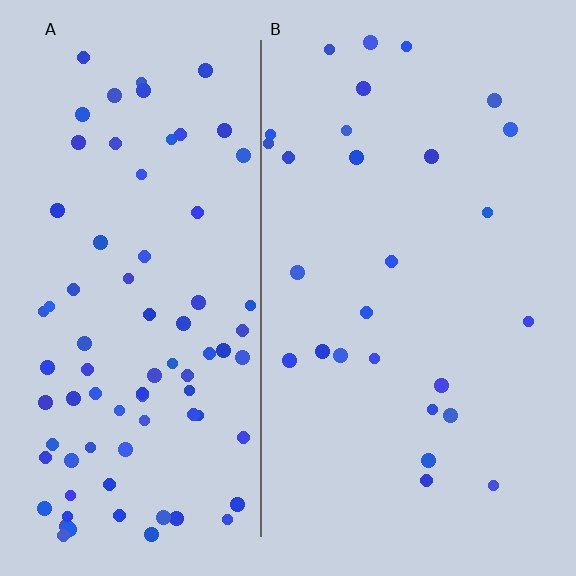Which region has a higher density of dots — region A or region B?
A (the left).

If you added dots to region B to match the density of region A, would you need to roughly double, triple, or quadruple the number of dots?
Approximately triple.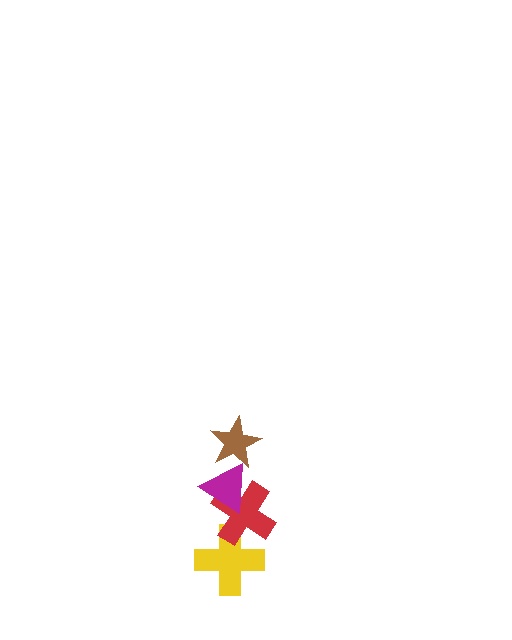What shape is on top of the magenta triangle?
The brown star is on top of the magenta triangle.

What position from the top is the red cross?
The red cross is 3rd from the top.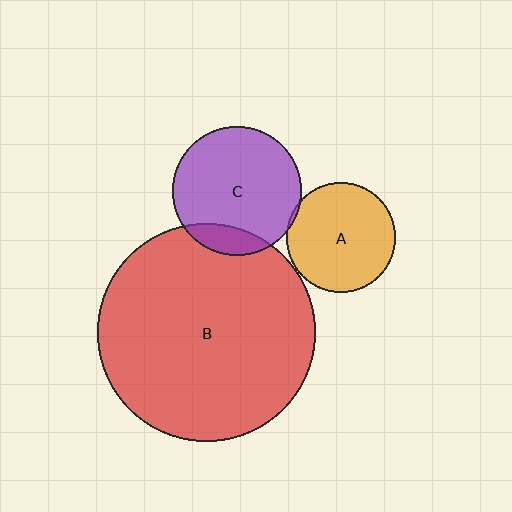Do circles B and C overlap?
Yes.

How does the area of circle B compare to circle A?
Approximately 4.0 times.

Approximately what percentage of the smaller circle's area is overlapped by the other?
Approximately 15%.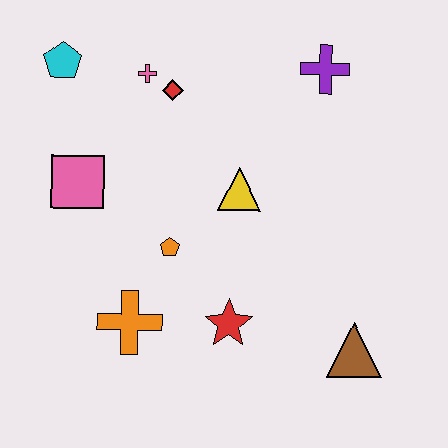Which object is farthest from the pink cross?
The brown triangle is farthest from the pink cross.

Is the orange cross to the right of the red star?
No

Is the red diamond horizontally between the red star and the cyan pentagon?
Yes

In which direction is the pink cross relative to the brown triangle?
The pink cross is above the brown triangle.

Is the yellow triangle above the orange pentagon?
Yes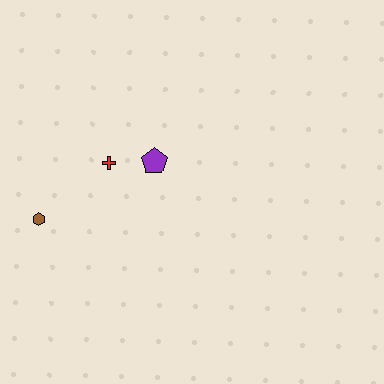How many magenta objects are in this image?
There are no magenta objects.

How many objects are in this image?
There are 3 objects.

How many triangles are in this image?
There are no triangles.